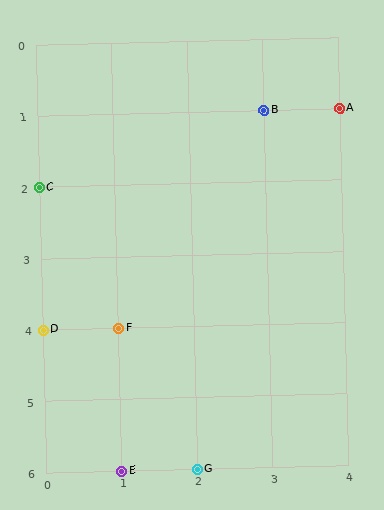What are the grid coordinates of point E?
Point E is at grid coordinates (1, 6).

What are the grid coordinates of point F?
Point F is at grid coordinates (1, 4).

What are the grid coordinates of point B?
Point B is at grid coordinates (3, 1).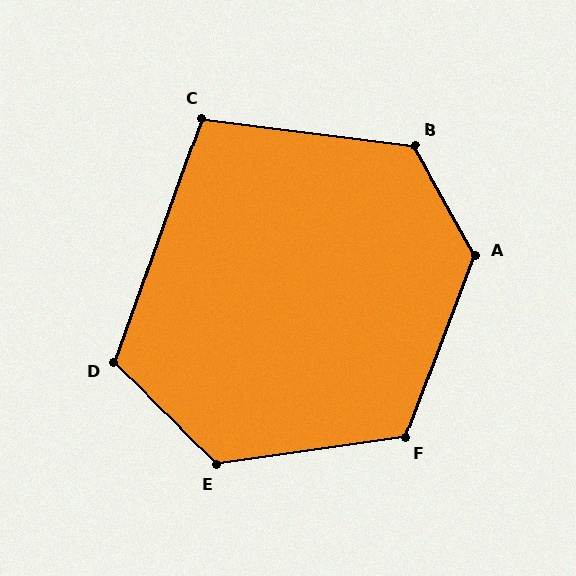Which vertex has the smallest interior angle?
C, at approximately 102 degrees.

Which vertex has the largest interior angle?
A, at approximately 130 degrees.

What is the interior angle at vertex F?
Approximately 119 degrees (obtuse).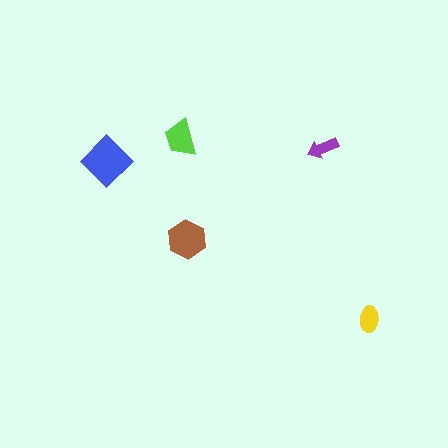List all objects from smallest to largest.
The purple arrow, the yellow ellipse, the lime trapezoid, the brown hexagon, the blue diamond.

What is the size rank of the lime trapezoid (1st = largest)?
3rd.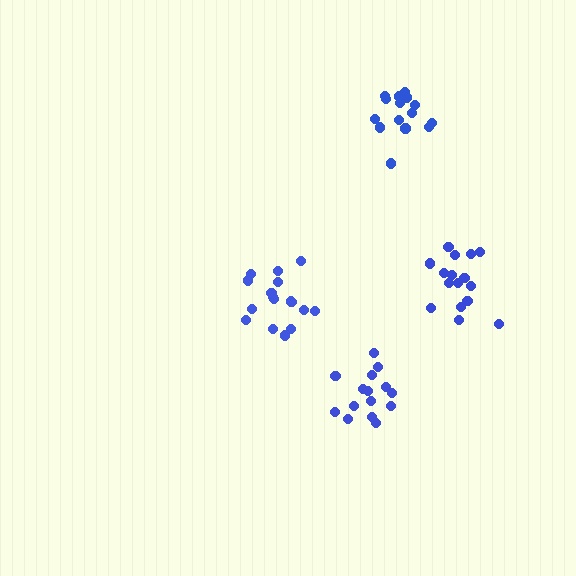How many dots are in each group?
Group 1: 17 dots, Group 2: 17 dots, Group 3: 15 dots, Group 4: 15 dots (64 total).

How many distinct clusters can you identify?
There are 4 distinct clusters.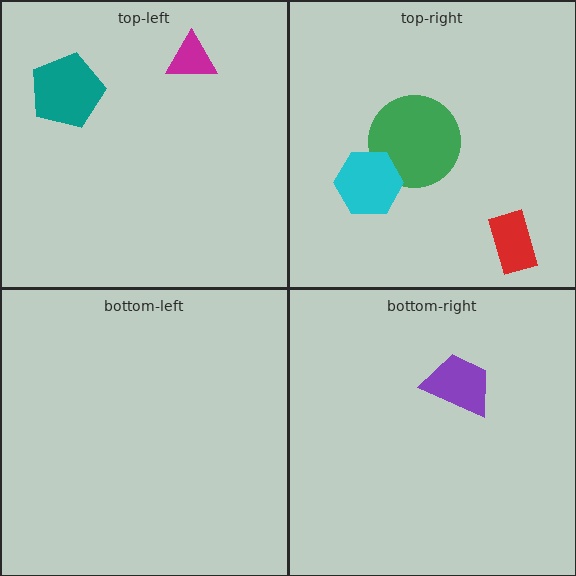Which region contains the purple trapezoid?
The bottom-right region.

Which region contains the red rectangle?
The top-right region.